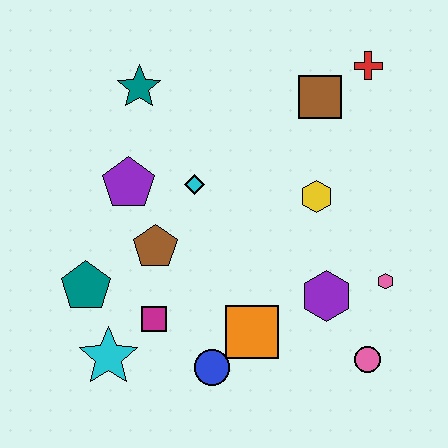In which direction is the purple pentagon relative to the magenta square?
The purple pentagon is above the magenta square.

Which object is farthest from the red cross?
The cyan star is farthest from the red cross.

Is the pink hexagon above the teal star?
No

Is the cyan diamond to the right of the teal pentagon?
Yes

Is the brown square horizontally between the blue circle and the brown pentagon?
No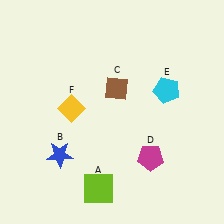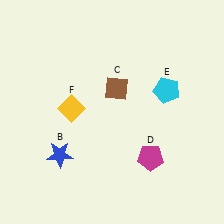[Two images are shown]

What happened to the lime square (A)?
The lime square (A) was removed in Image 2. It was in the bottom-left area of Image 1.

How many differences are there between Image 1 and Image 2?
There is 1 difference between the two images.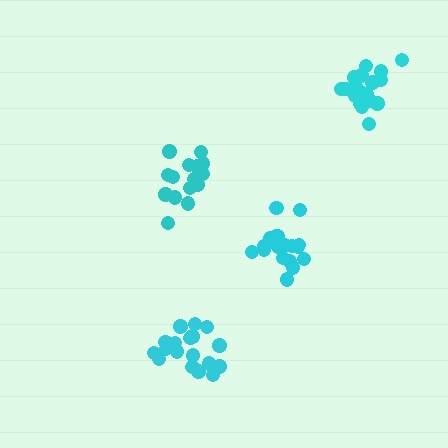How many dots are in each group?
Group 1: 15 dots, Group 2: 18 dots, Group 3: 19 dots, Group 4: 19 dots (71 total).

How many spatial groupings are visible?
There are 4 spatial groupings.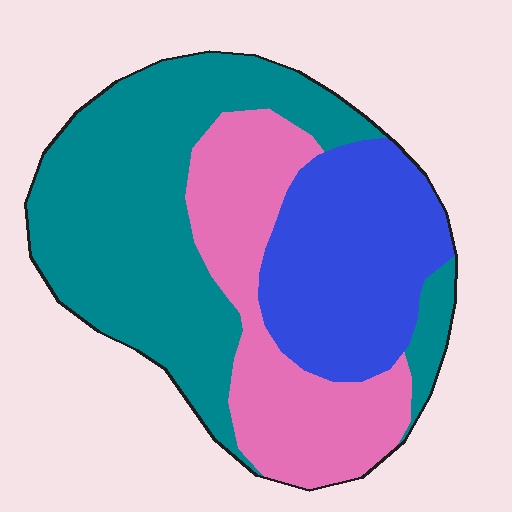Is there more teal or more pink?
Teal.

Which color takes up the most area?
Teal, at roughly 45%.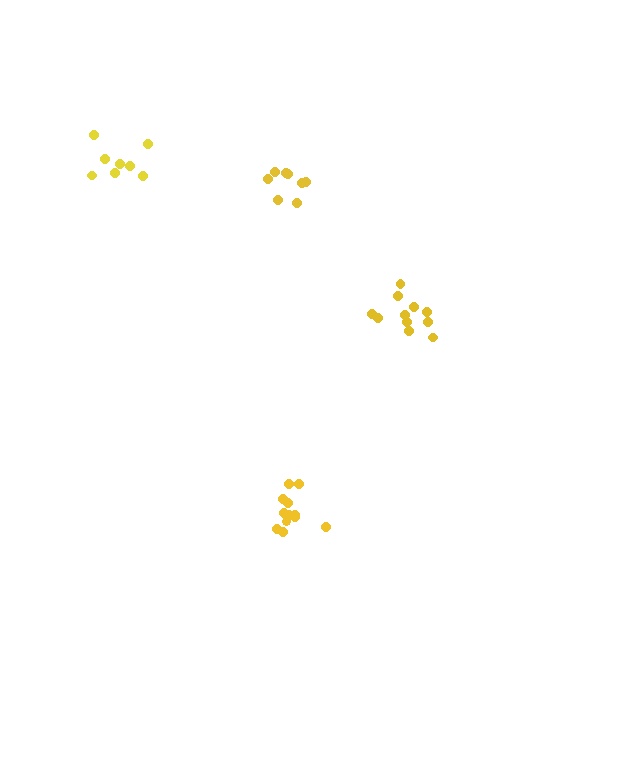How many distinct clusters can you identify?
There are 4 distinct clusters.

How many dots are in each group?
Group 1: 8 dots, Group 2: 12 dots, Group 3: 8 dots, Group 4: 11 dots (39 total).